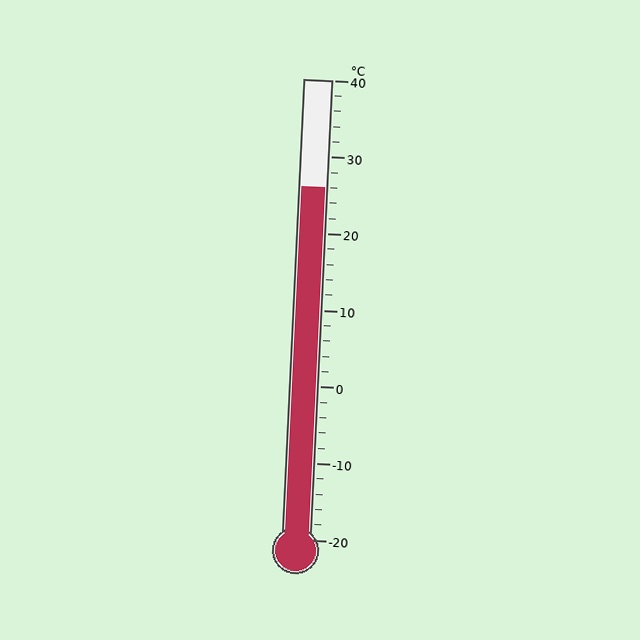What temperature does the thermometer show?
The thermometer shows approximately 26°C.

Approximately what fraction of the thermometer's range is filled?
The thermometer is filled to approximately 75% of its range.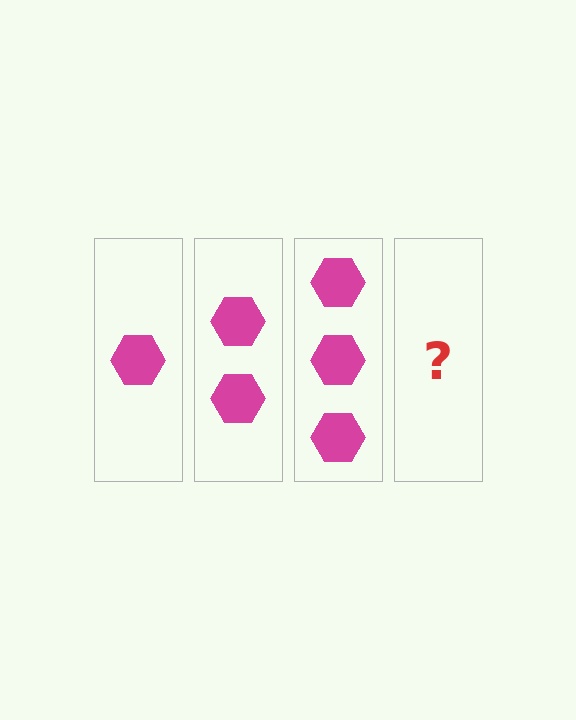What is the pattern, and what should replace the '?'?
The pattern is that each step adds one more hexagon. The '?' should be 4 hexagons.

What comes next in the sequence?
The next element should be 4 hexagons.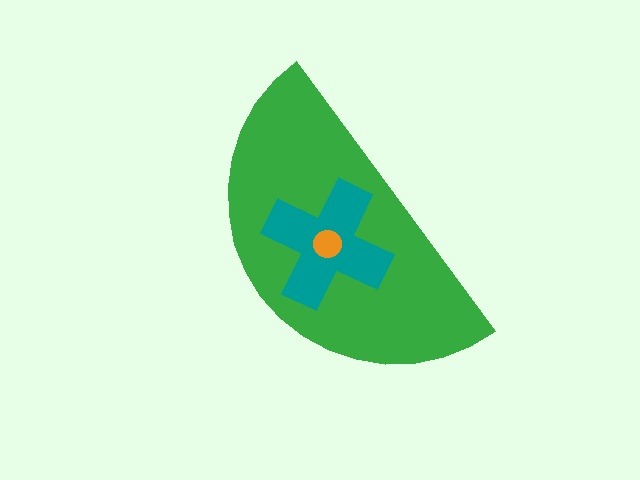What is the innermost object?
The orange circle.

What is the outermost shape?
The green semicircle.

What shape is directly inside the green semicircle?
The teal cross.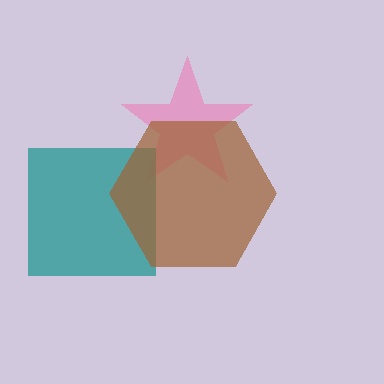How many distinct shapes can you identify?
There are 3 distinct shapes: a pink star, a teal square, a brown hexagon.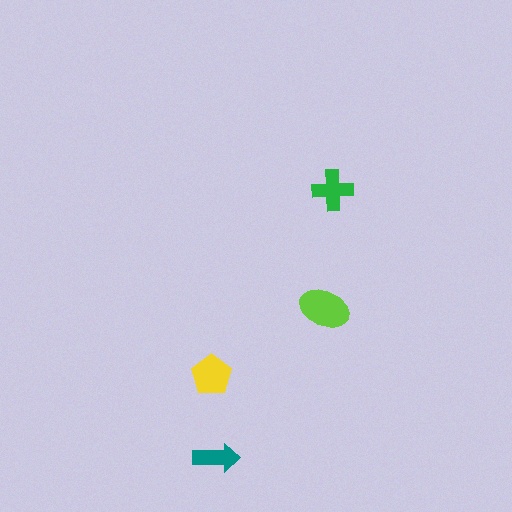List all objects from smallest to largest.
The teal arrow, the green cross, the yellow pentagon, the lime ellipse.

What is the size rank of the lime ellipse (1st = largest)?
1st.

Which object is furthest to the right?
The green cross is rightmost.